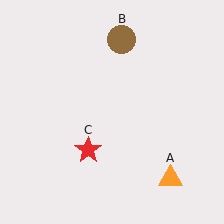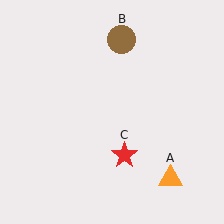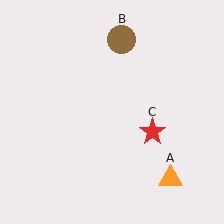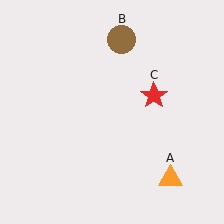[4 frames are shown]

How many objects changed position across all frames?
1 object changed position: red star (object C).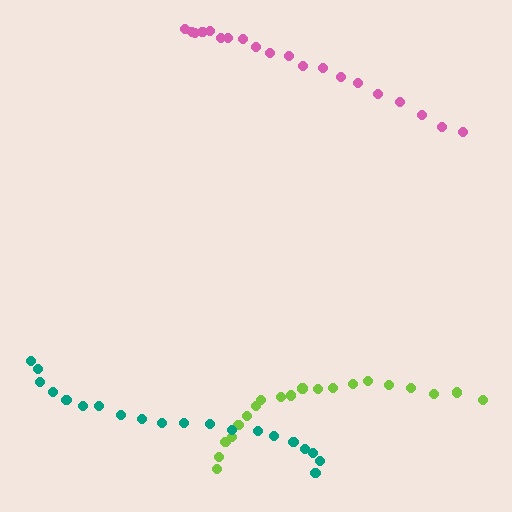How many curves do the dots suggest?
There are 3 distinct paths.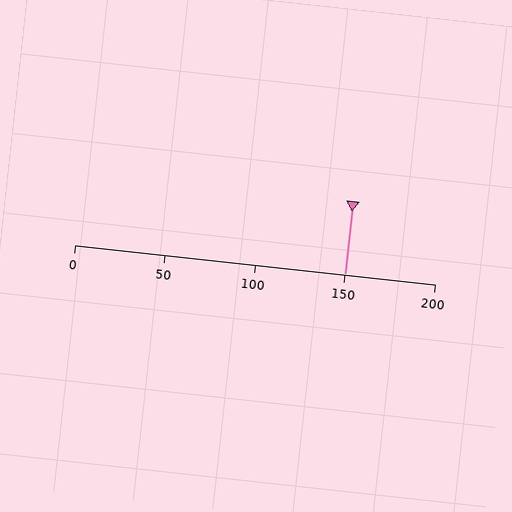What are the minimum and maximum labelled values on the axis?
The axis runs from 0 to 200.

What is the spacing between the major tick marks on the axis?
The major ticks are spaced 50 apart.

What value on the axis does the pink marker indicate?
The marker indicates approximately 150.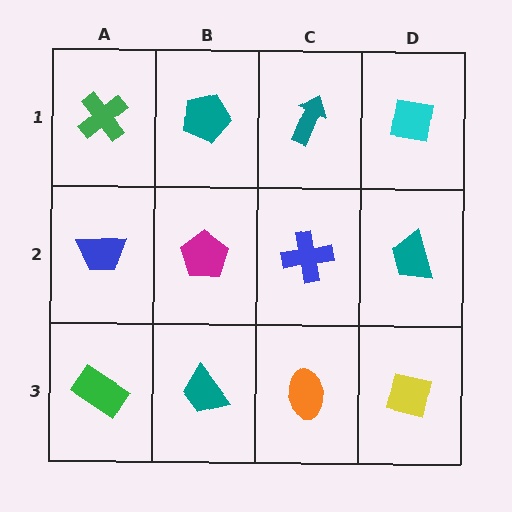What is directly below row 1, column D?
A teal trapezoid.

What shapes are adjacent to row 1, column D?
A teal trapezoid (row 2, column D), a teal arrow (row 1, column C).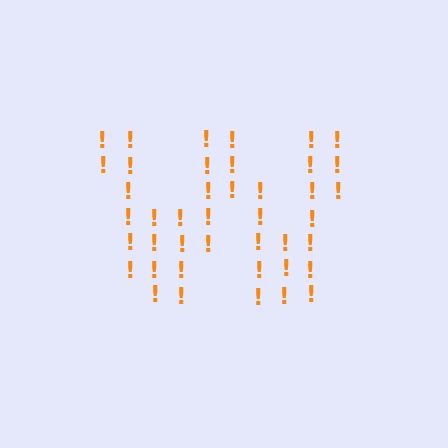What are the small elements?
The small elements are exclamation marks.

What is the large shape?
The large shape is the letter W.